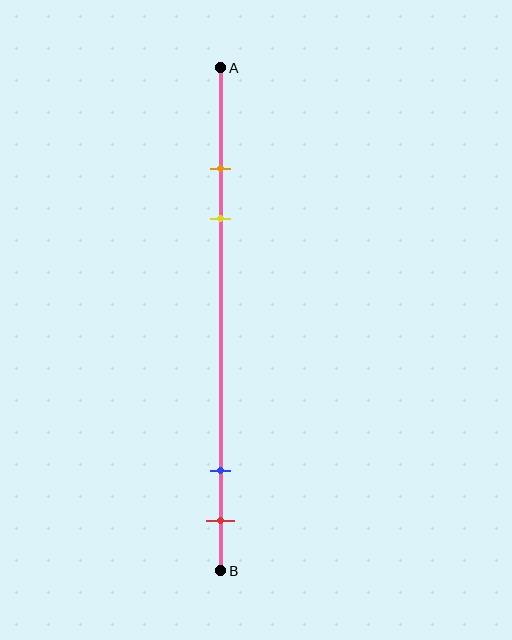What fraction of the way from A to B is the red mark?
The red mark is approximately 90% (0.9) of the way from A to B.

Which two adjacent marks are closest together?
The orange and yellow marks are the closest adjacent pair.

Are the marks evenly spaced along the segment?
No, the marks are not evenly spaced.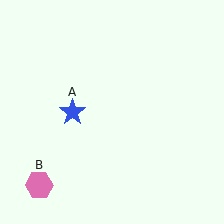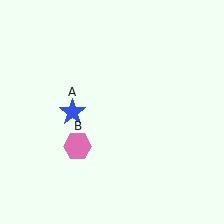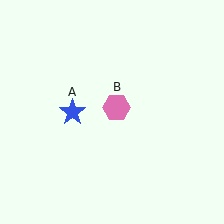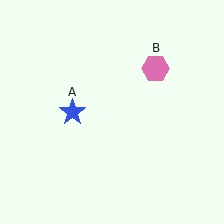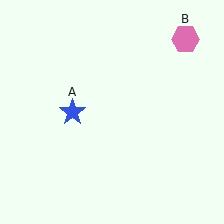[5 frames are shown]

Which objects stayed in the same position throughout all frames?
Blue star (object A) remained stationary.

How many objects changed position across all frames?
1 object changed position: pink hexagon (object B).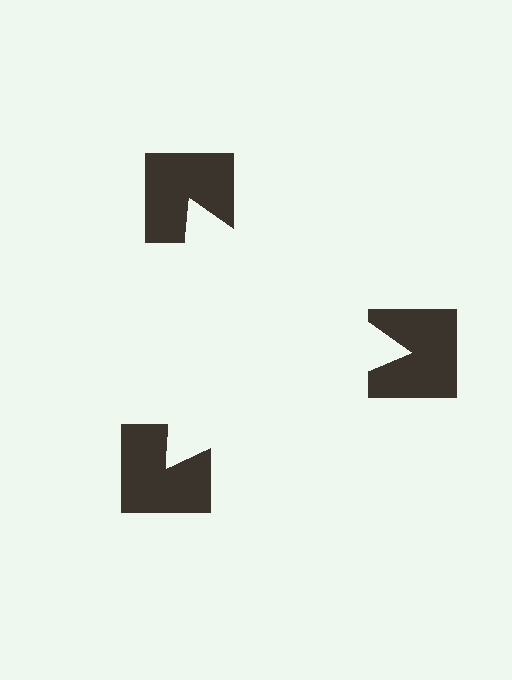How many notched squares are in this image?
There are 3 — one at each vertex of the illusory triangle.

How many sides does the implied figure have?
3 sides.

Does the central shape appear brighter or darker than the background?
It typically appears slightly brighter than the background, even though no actual brightness change is drawn.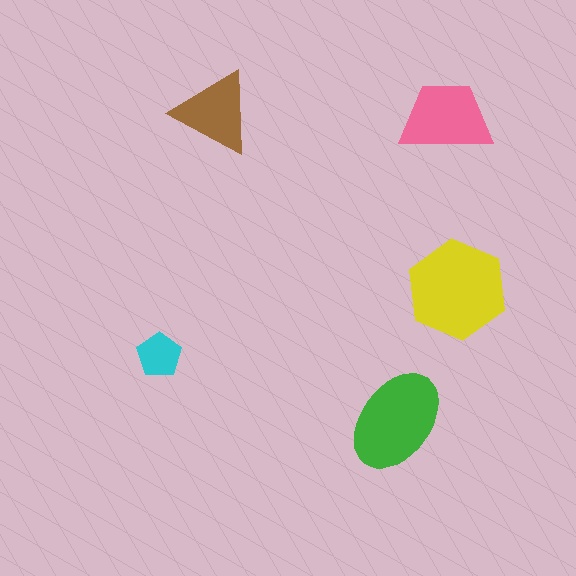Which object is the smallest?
The cyan pentagon.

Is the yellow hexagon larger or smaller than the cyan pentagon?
Larger.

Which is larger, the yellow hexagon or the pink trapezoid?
The yellow hexagon.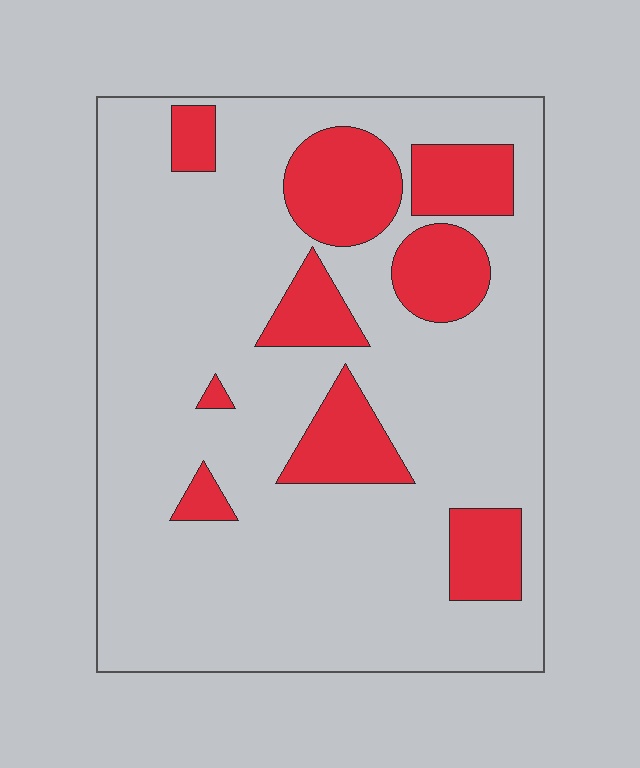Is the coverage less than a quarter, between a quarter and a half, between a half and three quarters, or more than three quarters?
Less than a quarter.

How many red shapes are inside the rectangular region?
9.